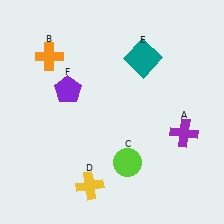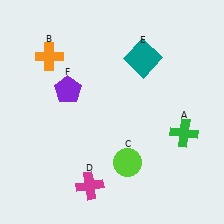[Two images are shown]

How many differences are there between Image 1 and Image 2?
There are 2 differences between the two images.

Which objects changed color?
A changed from purple to green. D changed from yellow to magenta.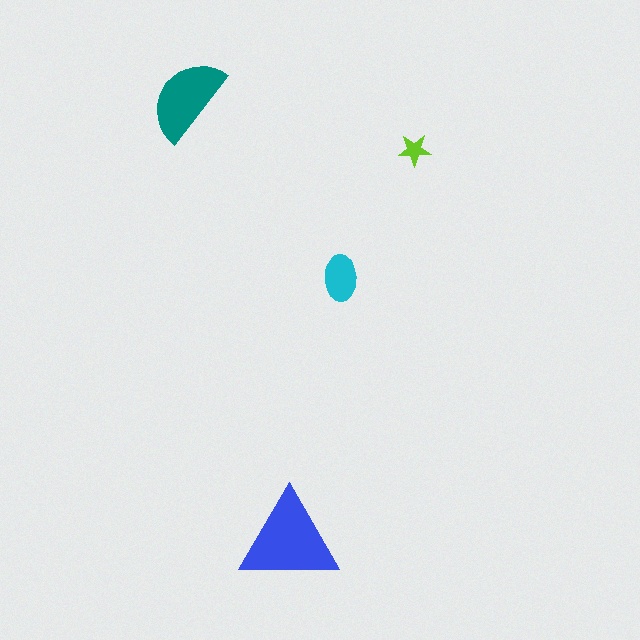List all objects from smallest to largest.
The lime star, the cyan ellipse, the teal semicircle, the blue triangle.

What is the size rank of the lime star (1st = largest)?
4th.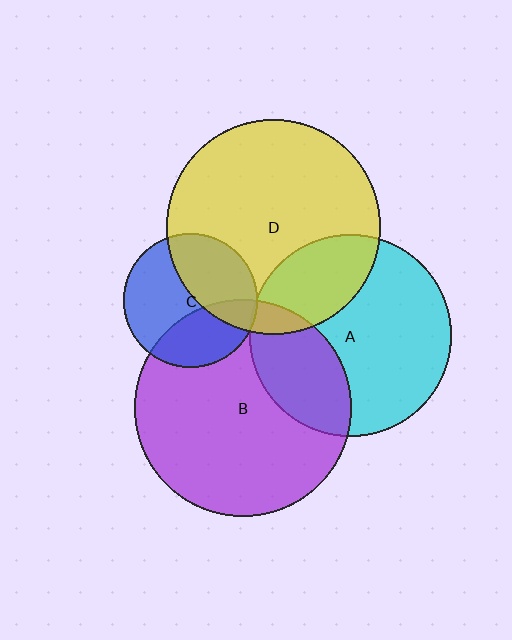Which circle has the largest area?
Circle B (purple).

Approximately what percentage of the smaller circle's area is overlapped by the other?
Approximately 35%.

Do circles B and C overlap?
Yes.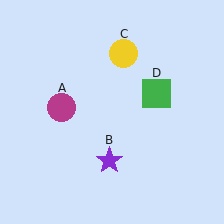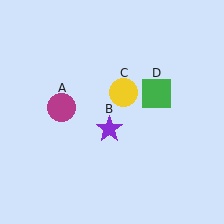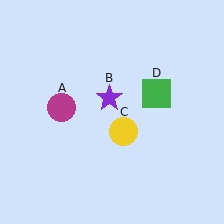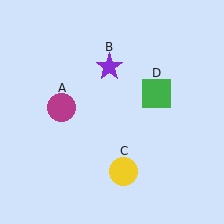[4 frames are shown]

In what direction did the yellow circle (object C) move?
The yellow circle (object C) moved down.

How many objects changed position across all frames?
2 objects changed position: purple star (object B), yellow circle (object C).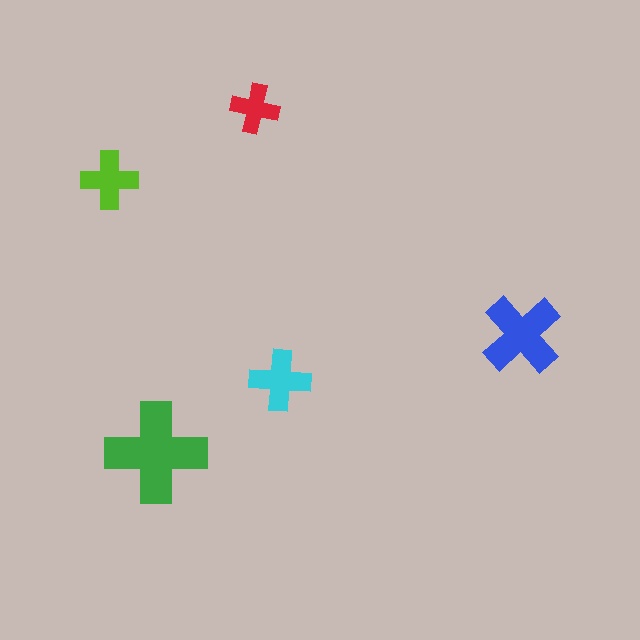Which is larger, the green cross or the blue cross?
The green one.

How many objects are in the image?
There are 5 objects in the image.